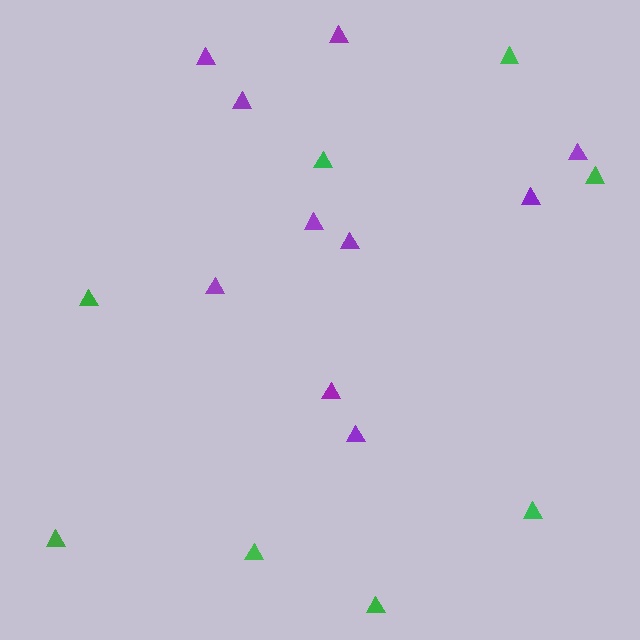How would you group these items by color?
There are 2 groups: one group of green triangles (8) and one group of purple triangles (10).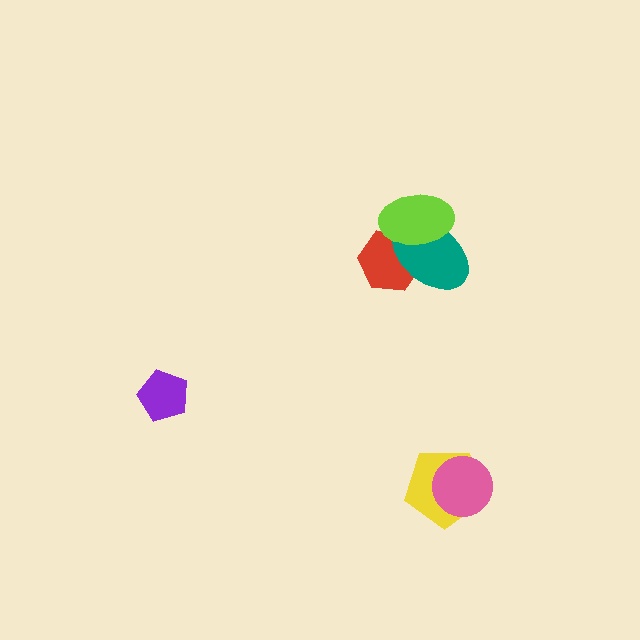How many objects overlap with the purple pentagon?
0 objects overlap with the purple pentagon.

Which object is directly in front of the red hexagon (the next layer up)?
The teal ellipse is directly in front of the red hexagon.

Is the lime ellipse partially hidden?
No, no other shape covers it.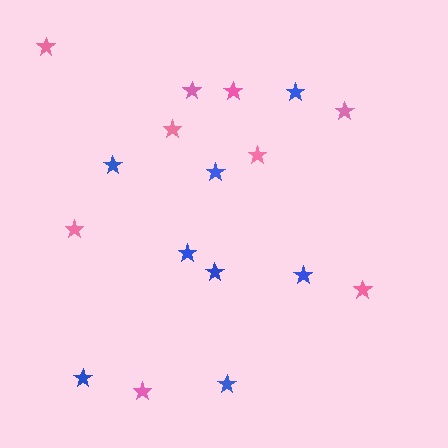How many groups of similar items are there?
There are 2 groups: one group of pink stars (9) and one group of blue stars (8).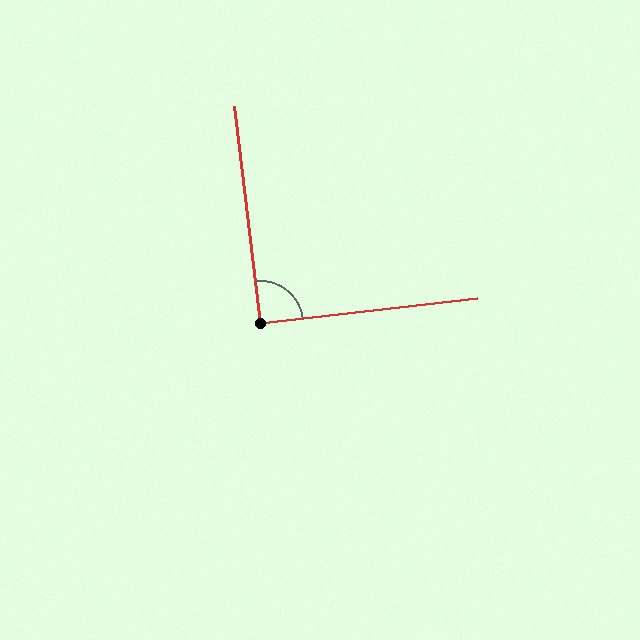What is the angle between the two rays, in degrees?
Approximately 90 degrees.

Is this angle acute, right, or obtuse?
It is approximately a right angle.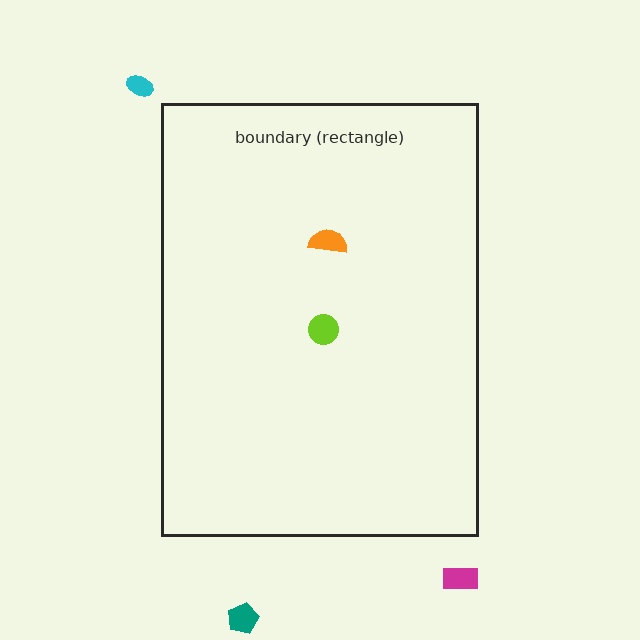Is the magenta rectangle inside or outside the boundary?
Outside.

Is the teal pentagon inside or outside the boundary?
Outside.